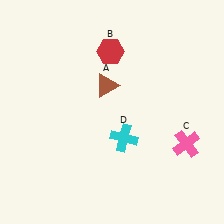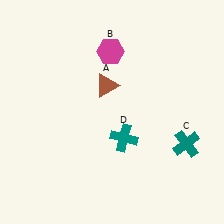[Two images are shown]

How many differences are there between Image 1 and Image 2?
There are 3 differences between the two images.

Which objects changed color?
B changed from red to magenta. C changed from pink to teal. D changed from cyan to teal.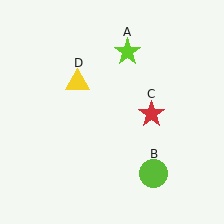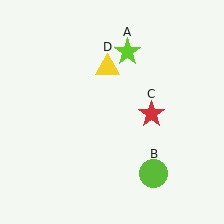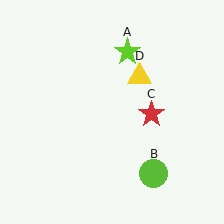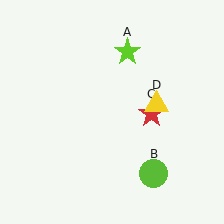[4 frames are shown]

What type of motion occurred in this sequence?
The yellow triangle (object D) rotated clockwise around the center of the scene.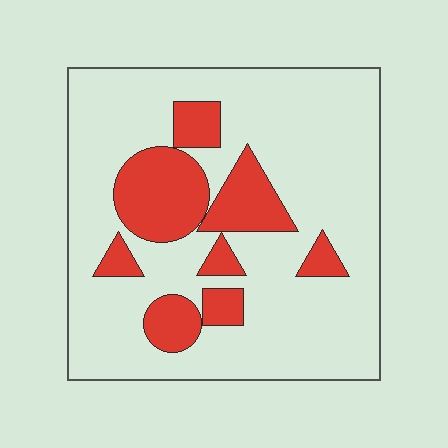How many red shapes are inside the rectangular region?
8.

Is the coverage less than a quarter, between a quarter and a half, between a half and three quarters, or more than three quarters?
Less than a quarter.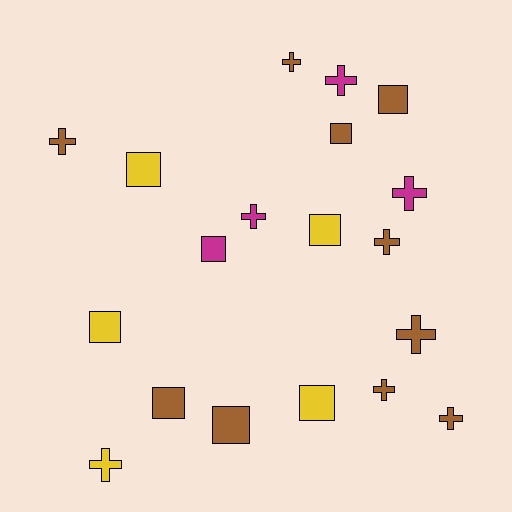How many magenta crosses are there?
There are 3 magenta crosses.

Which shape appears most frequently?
Cross, with 10 objects.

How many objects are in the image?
There are 19 objects.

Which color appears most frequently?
Brown, with 10 objects.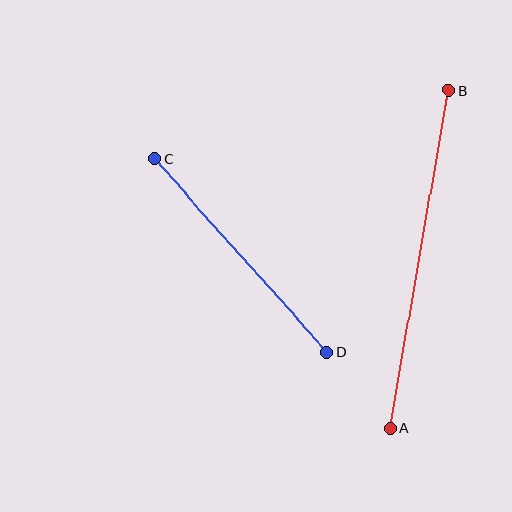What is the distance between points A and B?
The distance is approximately 343 pixels.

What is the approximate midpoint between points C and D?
The midpoint is at approximately (241, 255) pixels.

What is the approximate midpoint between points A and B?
The midpoint is at approximately (419, 259) pixels.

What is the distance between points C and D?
The distance is approximately 259 pixels.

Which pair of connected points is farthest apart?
Points A and B are farthest apart.